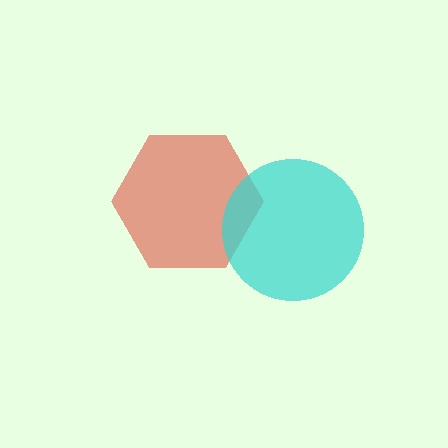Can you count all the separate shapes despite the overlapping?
Yes, there are 2 separate shapes.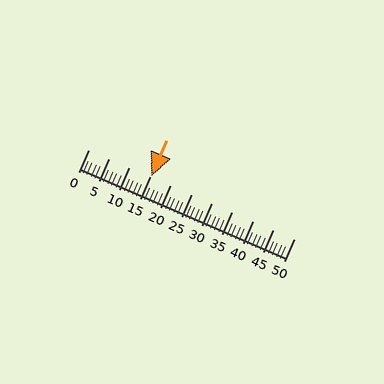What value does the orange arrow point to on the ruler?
The orange arrow points to approximately 15.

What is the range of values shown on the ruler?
The ruler shows values from 0 to 50.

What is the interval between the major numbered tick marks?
The major tick marks are spaced 5 units apart.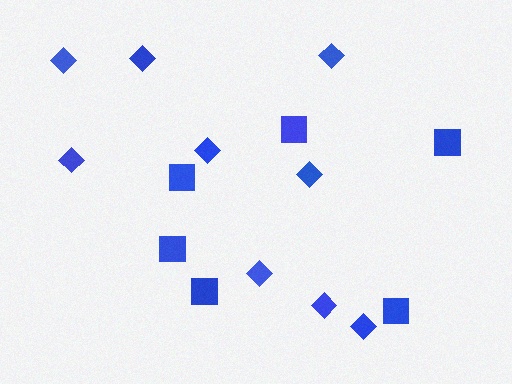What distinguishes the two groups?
There are 2 groups: one group of squares (6) and one group of diamonds (9).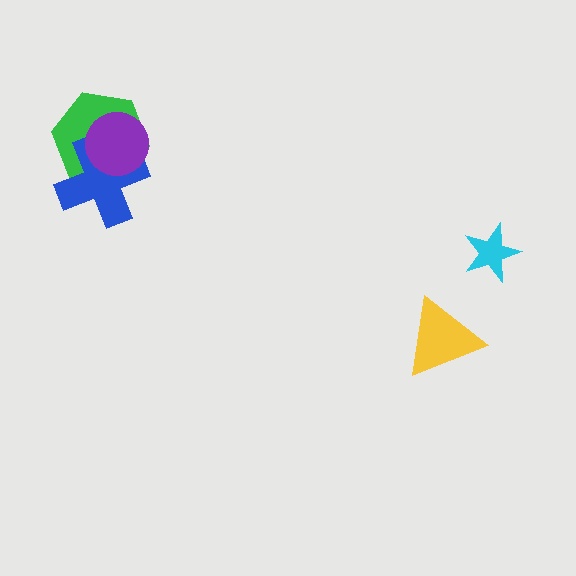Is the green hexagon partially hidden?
Yes, it is partially covered by another shape.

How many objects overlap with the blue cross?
2 objects overlap with the blue cross.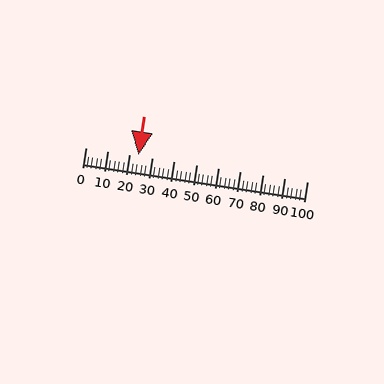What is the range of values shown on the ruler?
The ruler shows values from 0 to 100.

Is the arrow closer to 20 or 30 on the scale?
The arrow is closer to 20.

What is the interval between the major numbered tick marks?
The major tick marks are spaced 10 units apart.